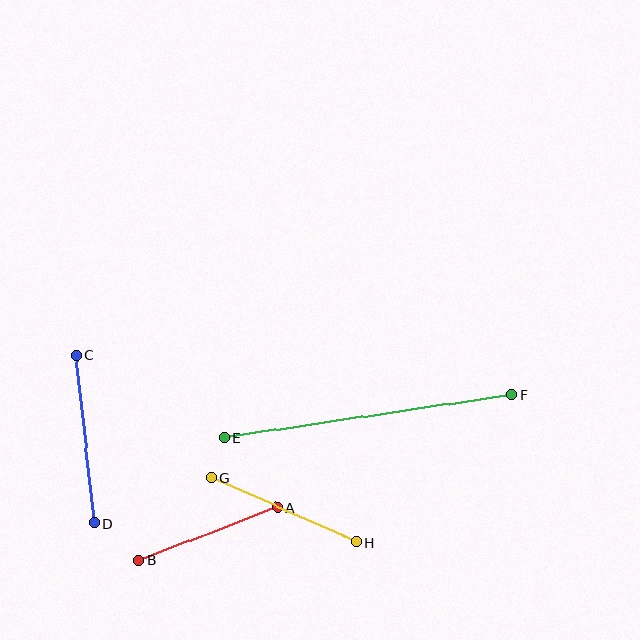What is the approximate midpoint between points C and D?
The midpoint is at approximately (85, 439) pixels.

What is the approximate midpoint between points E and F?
The midpoint is at approximately (368, 416) pixels.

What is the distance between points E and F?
The distance is approximately 291 pixels.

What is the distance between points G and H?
The distance is approximately 159 pixels.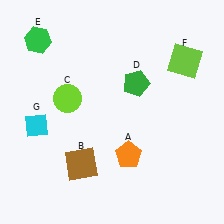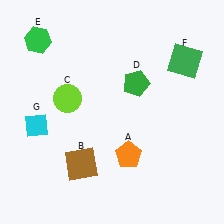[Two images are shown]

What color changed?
The square (F) changed from lime in Image 1 to green in Image 2.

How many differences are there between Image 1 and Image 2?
There is 1 difference between the two images.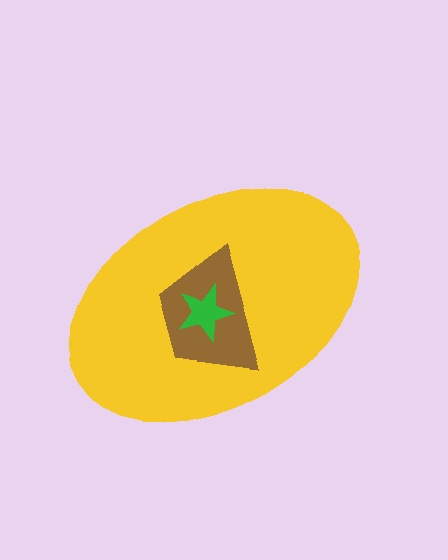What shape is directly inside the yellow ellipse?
The brown trapezoid.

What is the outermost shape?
The yellow ellipse.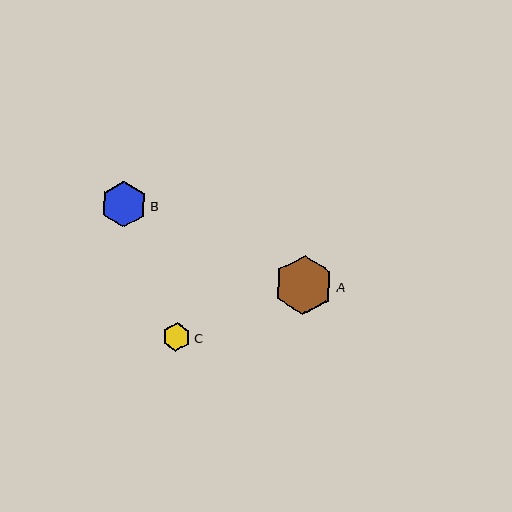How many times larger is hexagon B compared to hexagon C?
Hexagon B is approximately 1.6 times the size of hexagon C.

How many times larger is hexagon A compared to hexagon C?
Hexagon A is approximately 2.1 times the size of hexagon C.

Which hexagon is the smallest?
Hexagon C is the smallest with a size of approximately 28 pixels.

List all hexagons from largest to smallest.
From largest to smallest: A, B, C.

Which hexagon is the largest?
Hexagon A is the largest with a size of approximately 59 pixels.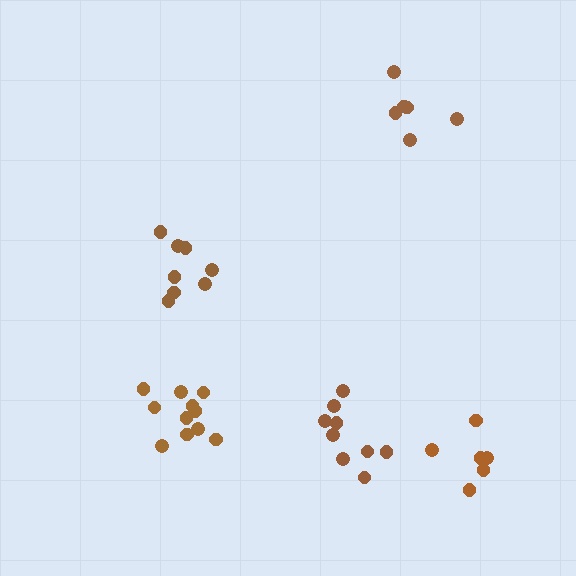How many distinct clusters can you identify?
There are 5 distinct clusters.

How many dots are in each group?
Group 1: 6 dots, Group 2: 9 dots, Group 3: 6 dots, Group 4: 11 dots, Group 5: 8 dots (40 total).